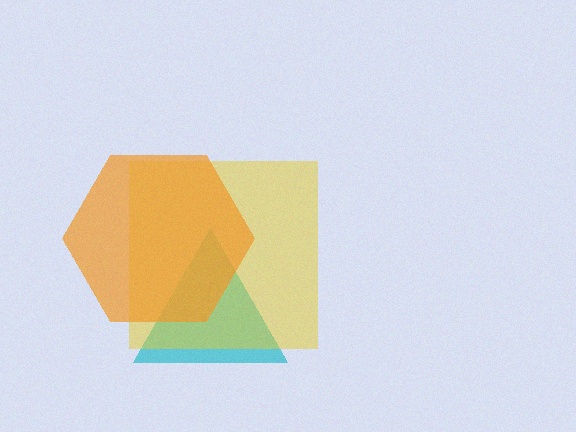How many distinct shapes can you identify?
There are 3 distinct shapes: a cyan triangle, a yellow square, an orange hexagon.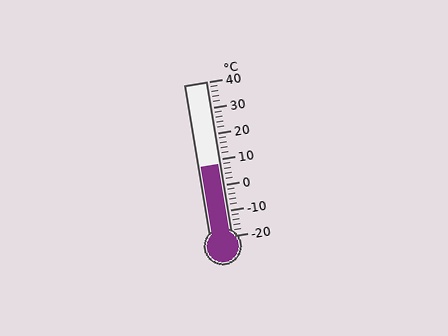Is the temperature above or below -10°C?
The temperature is above -10°C.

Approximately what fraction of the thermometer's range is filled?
The thermometer is filled to approximately 45% of its range.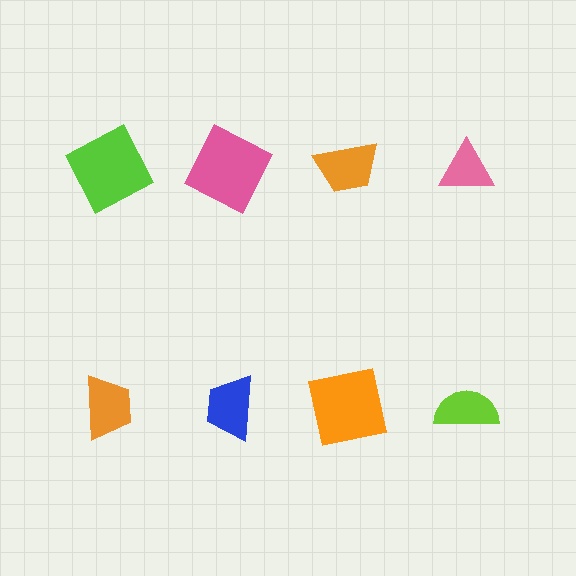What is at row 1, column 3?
An orange trapezoid.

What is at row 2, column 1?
An orange trapezoid.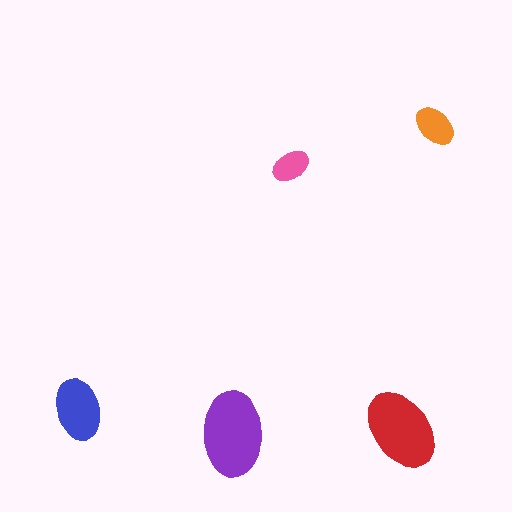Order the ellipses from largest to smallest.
the purple one, the red one, the blue one, the orange one, the pink one.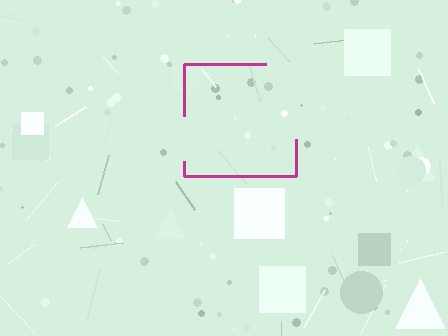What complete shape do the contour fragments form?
The contour fragments form a square.